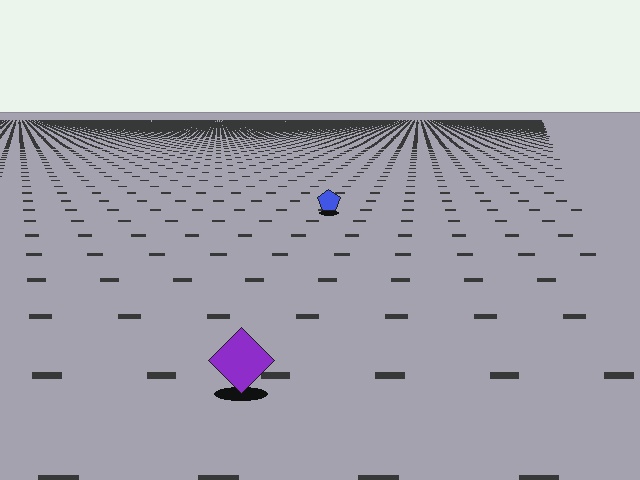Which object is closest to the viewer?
The purple diamond is closest. The texture marks near it are larger and more spread out.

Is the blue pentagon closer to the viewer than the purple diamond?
No. The purple diamond is closer — you can tell from the texture gradient: the ground texture is coarser near it.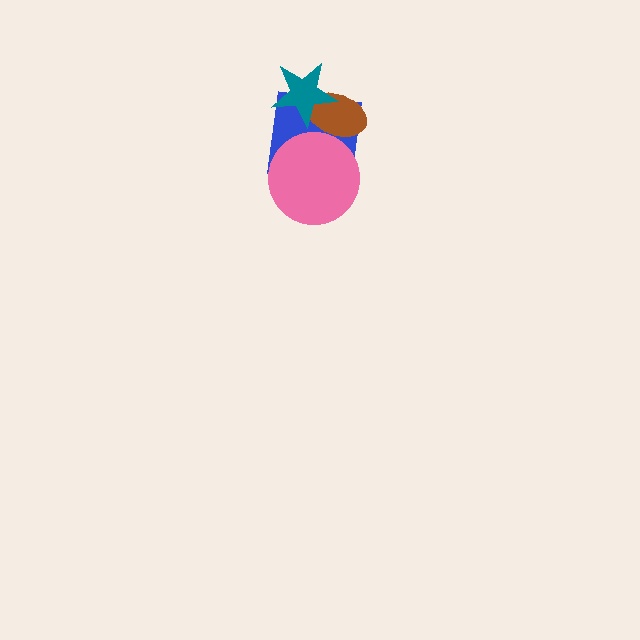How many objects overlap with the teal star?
2 objects overlap with the teal star.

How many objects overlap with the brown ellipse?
3 objects overlap with the brown ellipse.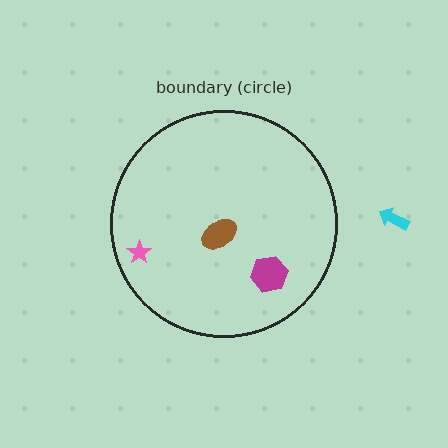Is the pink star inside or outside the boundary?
Inside.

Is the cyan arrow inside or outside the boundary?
Outside.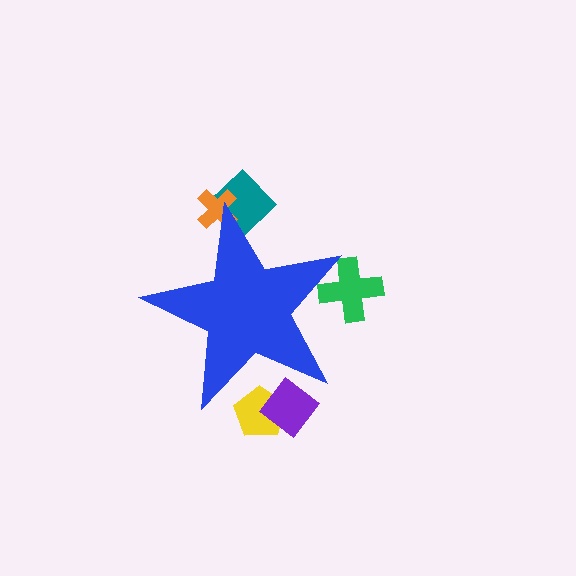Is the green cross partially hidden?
Yes, the green cross is partially hidden behind the blue star.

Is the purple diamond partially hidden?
Yes, the purple diamond is partially hidden behind the blue star.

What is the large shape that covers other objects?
A blue star.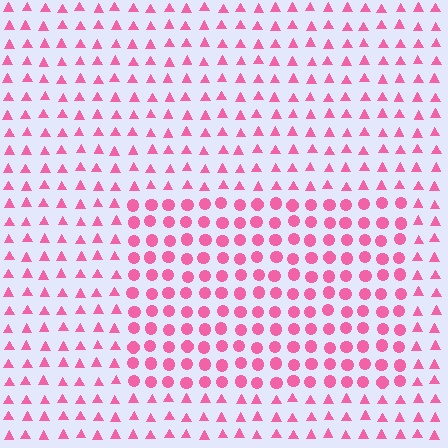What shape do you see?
I see a rectangle.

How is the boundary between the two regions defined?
The boundary is defined by a change in element shape: circles inside vs. triangles outside. All elements share the same color and spacing.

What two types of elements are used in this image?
The image uses circles inside the rectangle region and triangles outside it.